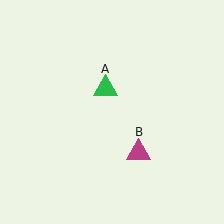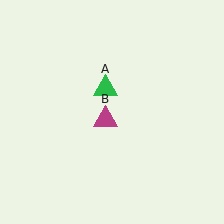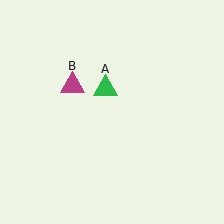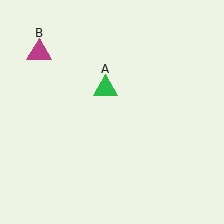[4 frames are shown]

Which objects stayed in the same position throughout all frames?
Green triangle (object A) remained stationary.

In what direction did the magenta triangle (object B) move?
The magenta triangle (object B) moved up and to the left.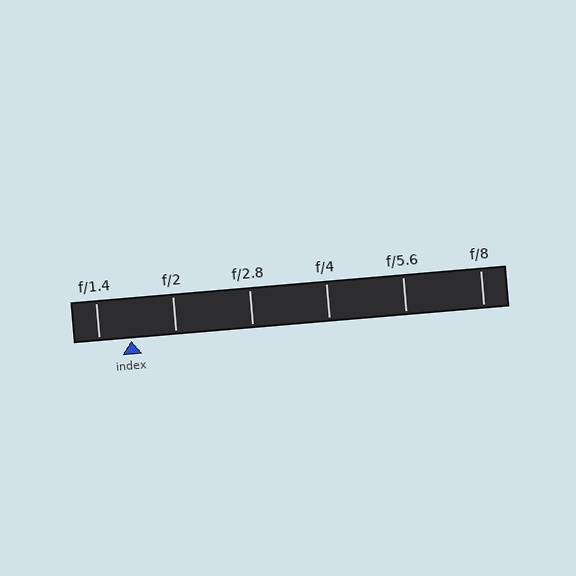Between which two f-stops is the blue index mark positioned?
The index mark is between f/1.4 and f/2.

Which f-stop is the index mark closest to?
The index mark is closest to f/1.4.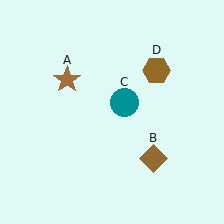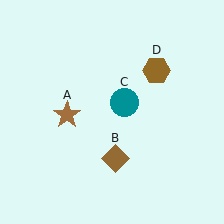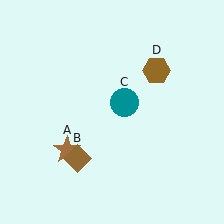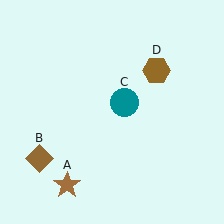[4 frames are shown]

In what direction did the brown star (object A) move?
The brown star (object A) moved down.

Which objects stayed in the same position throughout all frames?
Teal circle (object C) and brown hexagon (object D) remained stationary.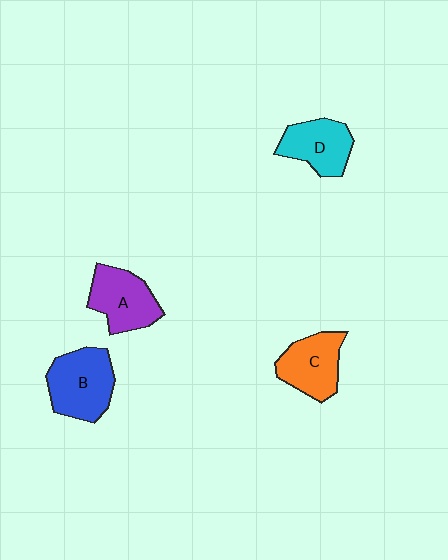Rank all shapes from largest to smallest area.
From largest to smallest: B (blue), A (purple), C (orange), D (cyan).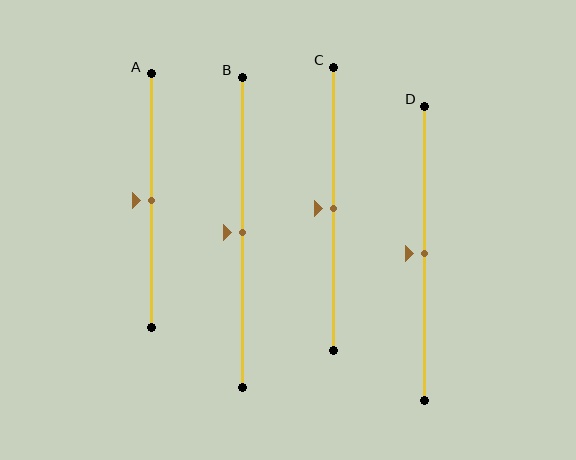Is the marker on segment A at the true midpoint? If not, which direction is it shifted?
Yes, the marker on segment A is at the true midpoint.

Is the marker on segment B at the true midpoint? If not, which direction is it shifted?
Yes, the marker on segment B is at the true midpoint.